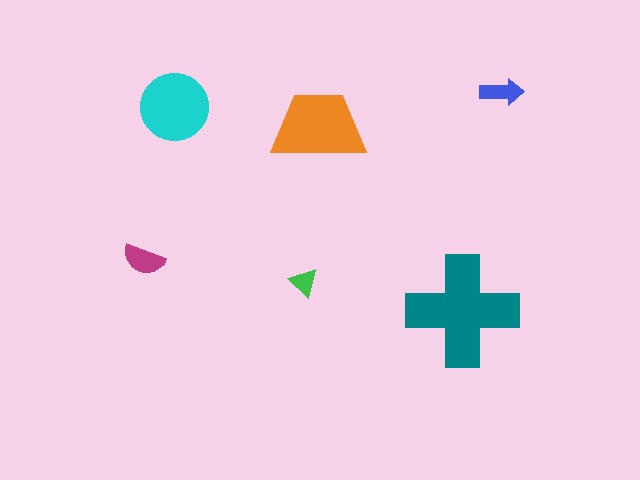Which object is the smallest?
The green triangle.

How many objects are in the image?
There are 6 objects in the image.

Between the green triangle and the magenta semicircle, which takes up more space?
The magenta semicircle.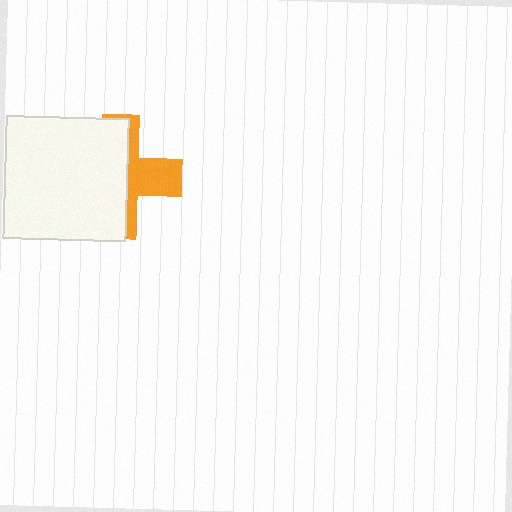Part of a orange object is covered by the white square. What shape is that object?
It is a cross.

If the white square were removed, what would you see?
You would see the complete orange cross.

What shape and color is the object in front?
The object in front is a white square.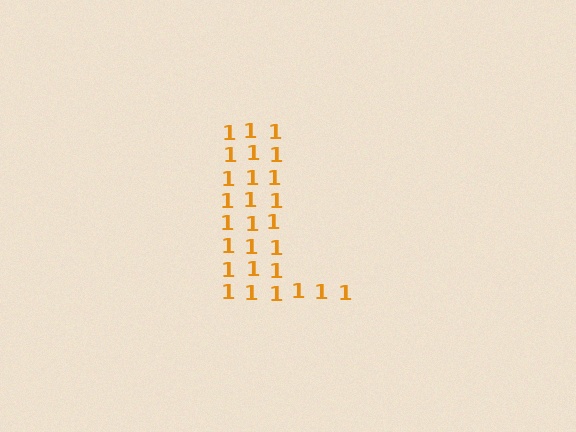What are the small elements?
The small elements are digit 1's.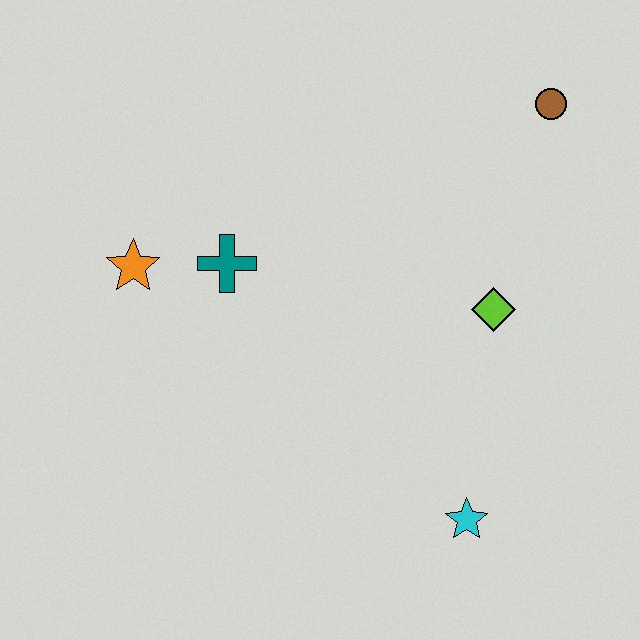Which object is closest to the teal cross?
The orange star is closest to the teal cross.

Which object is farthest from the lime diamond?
The orange star is farthest from the lime diamond.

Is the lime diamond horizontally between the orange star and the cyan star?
No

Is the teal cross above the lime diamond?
Yes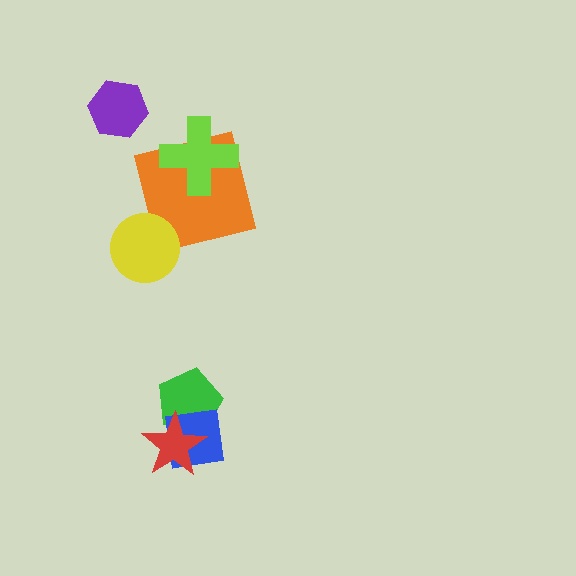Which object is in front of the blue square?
The red star is in front of the blue square.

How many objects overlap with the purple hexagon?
0 objects overlap with the purple hexagon.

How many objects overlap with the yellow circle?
1 object overlaps with the yellow circle.